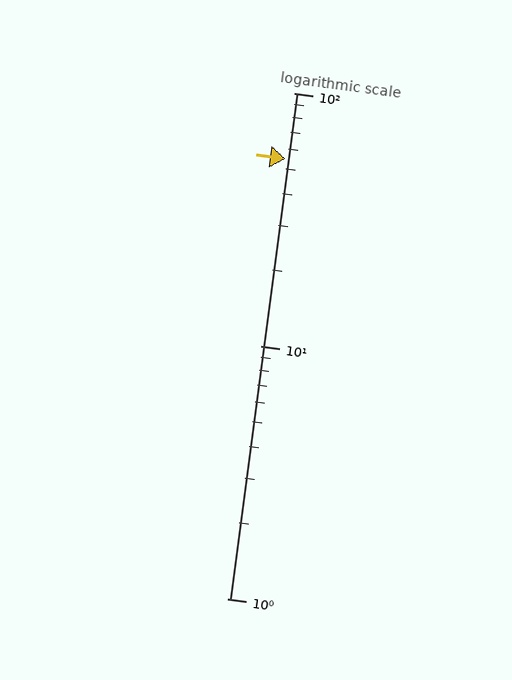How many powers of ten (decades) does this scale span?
The scale spans 2 decades, from 1 to 100.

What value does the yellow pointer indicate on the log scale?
The pointer indicates approximately 55.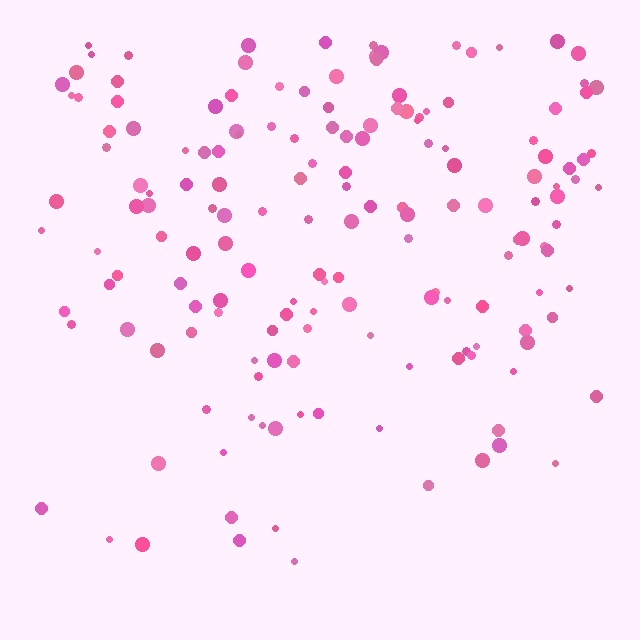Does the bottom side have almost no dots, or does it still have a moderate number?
Still a moderate number, just noticeably fewer than the top.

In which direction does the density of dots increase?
From bottom to top, with the top side densest.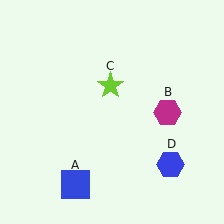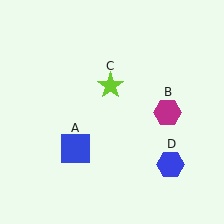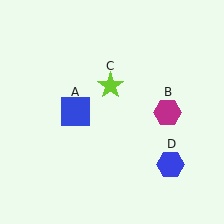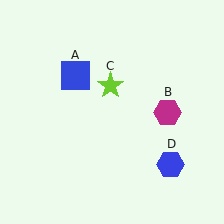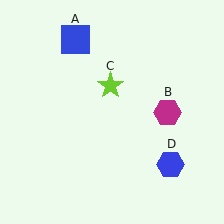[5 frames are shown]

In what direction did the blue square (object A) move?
The blue square (object A) moved up.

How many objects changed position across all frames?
1 object changed position: blue square (object A).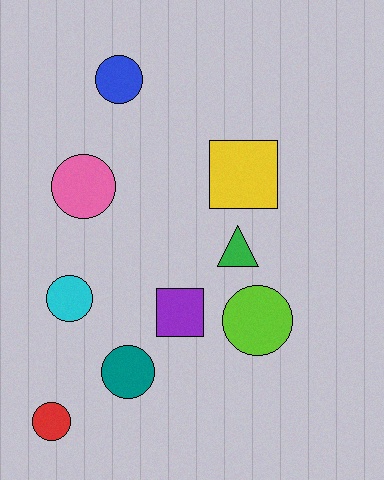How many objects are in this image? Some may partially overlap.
There are 9 objects.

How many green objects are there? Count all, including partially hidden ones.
There is 1 green object.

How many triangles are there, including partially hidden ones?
There is 1 triangle.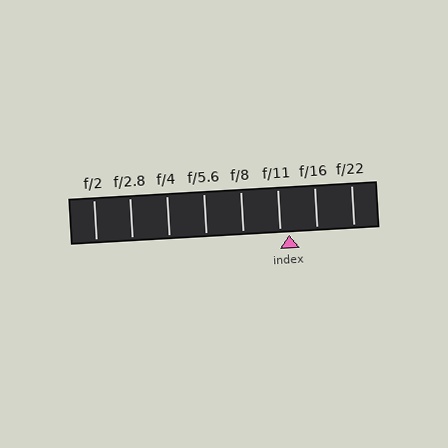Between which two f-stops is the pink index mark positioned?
The index mark is between f/11 and f/16.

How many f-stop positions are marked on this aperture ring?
There are 8 f-stop positions marked.